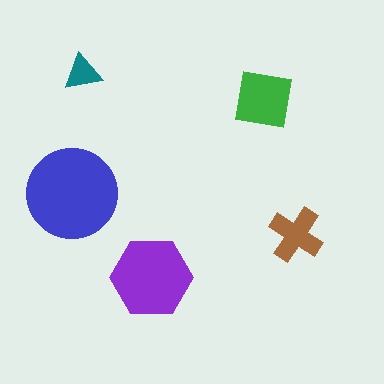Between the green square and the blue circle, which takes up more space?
The blue circle.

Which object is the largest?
The blue circle.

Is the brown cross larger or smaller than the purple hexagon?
Smaller.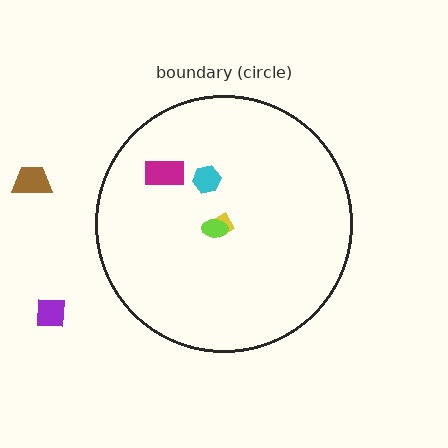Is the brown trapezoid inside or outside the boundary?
Outside.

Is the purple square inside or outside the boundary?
Outside.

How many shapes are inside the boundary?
4 inside, 2 outside.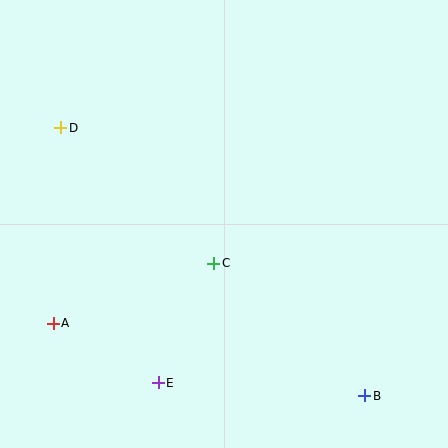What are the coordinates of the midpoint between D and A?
The midpoint between D and A is at (57, 225).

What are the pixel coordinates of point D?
Point D is at (61, 128).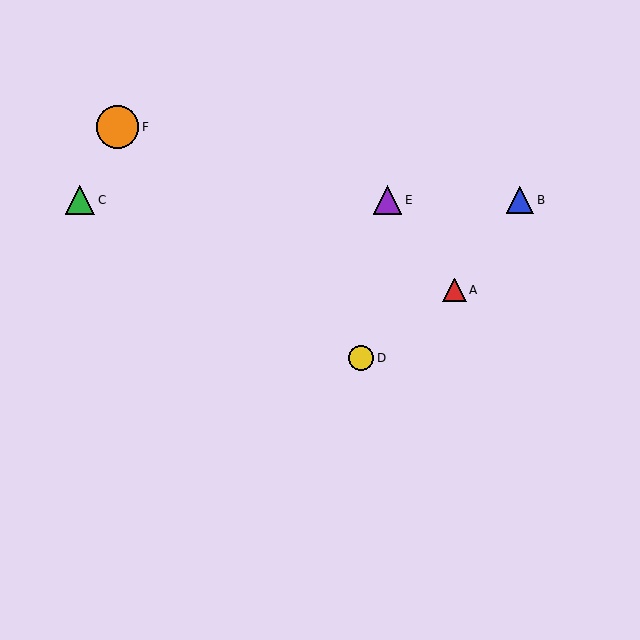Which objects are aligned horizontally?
Objects B, C, E are aligned horizontally.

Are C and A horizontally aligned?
No, C is at y≈200 and A is at y≈290.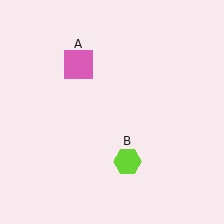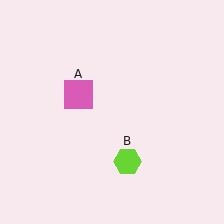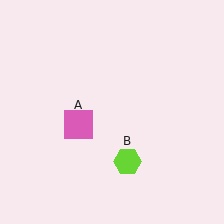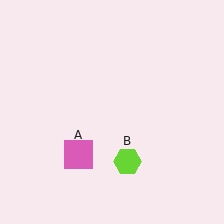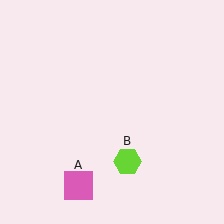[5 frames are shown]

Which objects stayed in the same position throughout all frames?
Lime hexagon (object B) remained stationary.